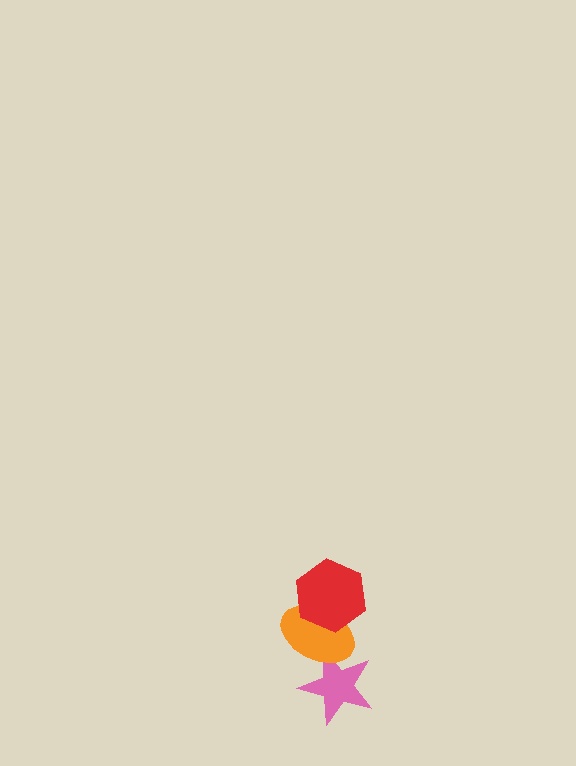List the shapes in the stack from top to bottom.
From top to bottom: the red hexagon, the orange ellipse, the pink star.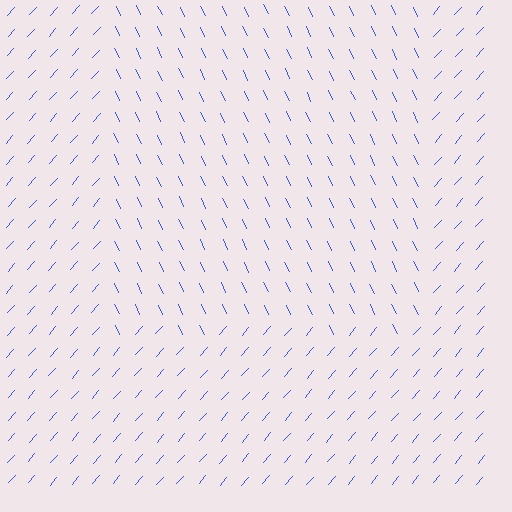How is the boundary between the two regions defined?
The boundary is defined purely by a change in line orientation (approximately 67 degrees difference). All lines are the same color and thickness.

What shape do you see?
I see a rectangle.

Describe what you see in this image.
The image is filled with small blue line segments. A rectangle region in the image has lines oriented differently from the surrounding lines, creating a visible texture boundary.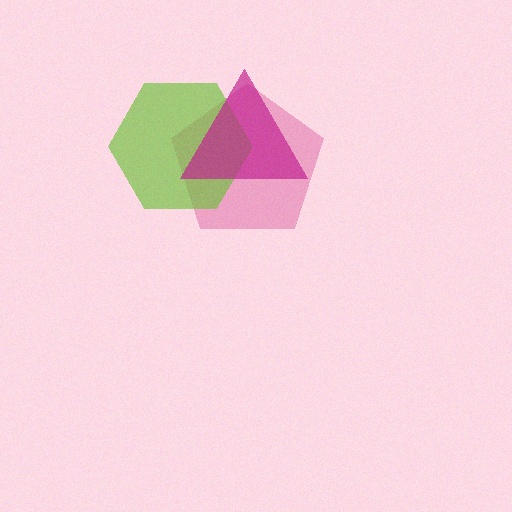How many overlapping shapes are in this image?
There are 3 overlapping shapes in the image.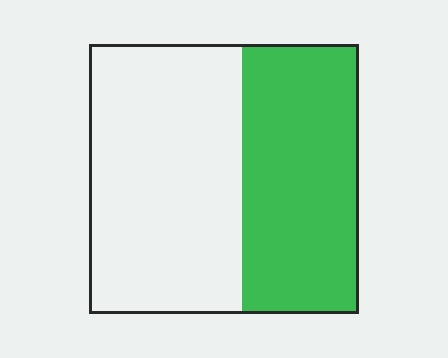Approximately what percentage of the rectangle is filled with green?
Approximately 45%.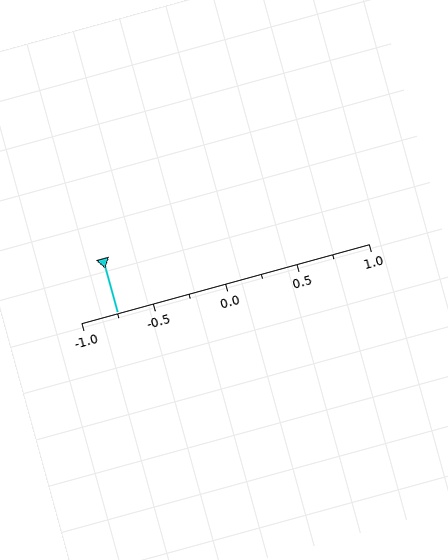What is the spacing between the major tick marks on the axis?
The major ticks are spaced 0.5 apart.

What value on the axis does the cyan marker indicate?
The marker indicates approximately -0.75.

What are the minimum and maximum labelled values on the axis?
The axis runs from -1.0 to 1.0.